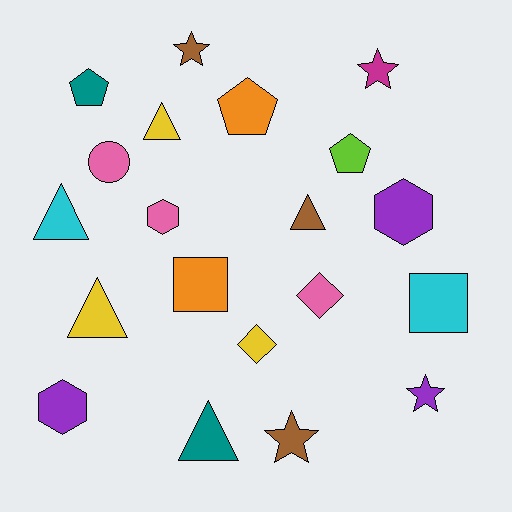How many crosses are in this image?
There are no crosses.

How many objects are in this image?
There are 20 objects.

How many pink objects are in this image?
There are 3 pink objects.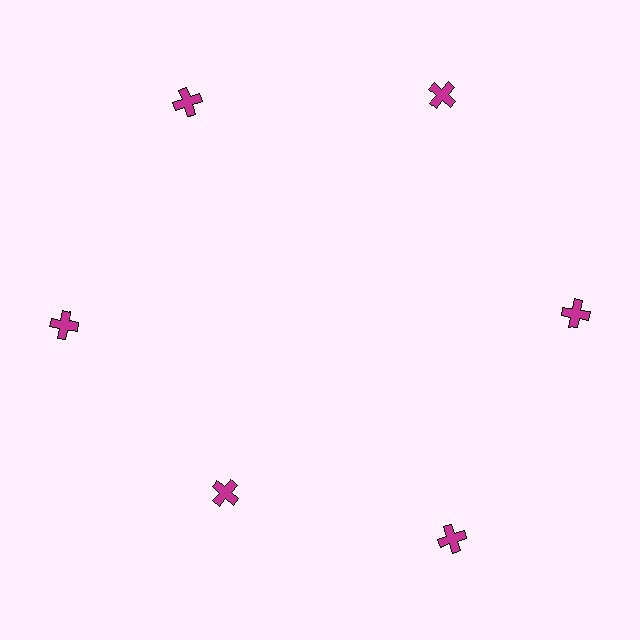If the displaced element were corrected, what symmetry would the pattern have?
It would have 6-fold rotational symmetry — the pattern would map onto itself every 60 degrees.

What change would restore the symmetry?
The symmetry would be restored by moving it outward, back onto the ring so that all 6 crosses sit at equal angles and equal distance from the center.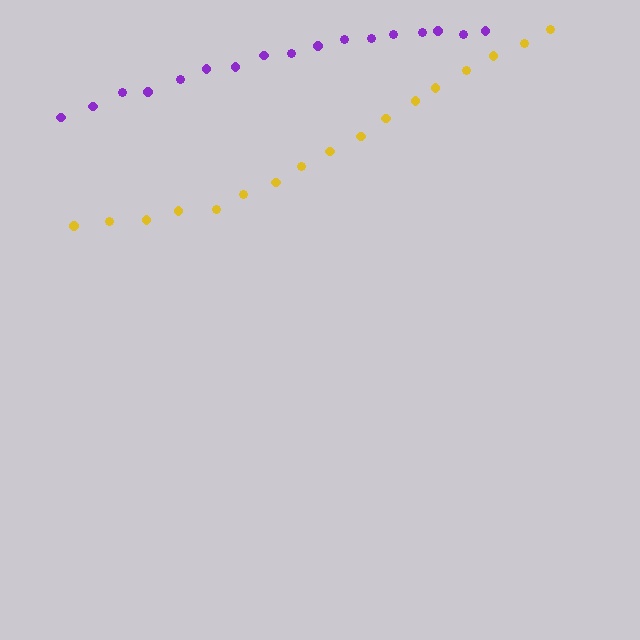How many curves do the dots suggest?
There are 2 distinct paths.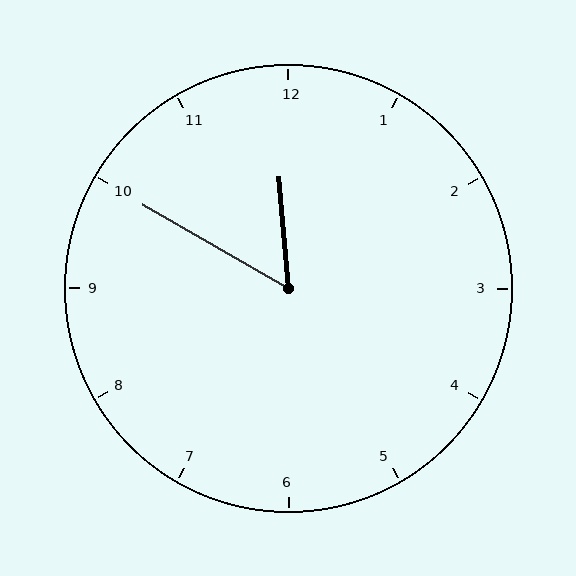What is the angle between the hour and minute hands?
Approximately 55 degrees.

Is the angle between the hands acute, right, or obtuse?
It is acute.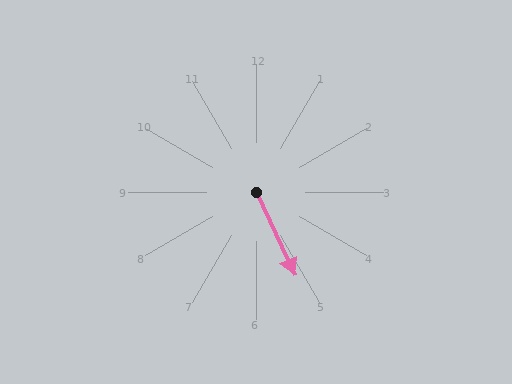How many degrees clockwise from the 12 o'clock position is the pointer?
Approximately 155 degrees.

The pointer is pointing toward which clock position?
Roughly 5 o'clock.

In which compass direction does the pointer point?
Southeast.